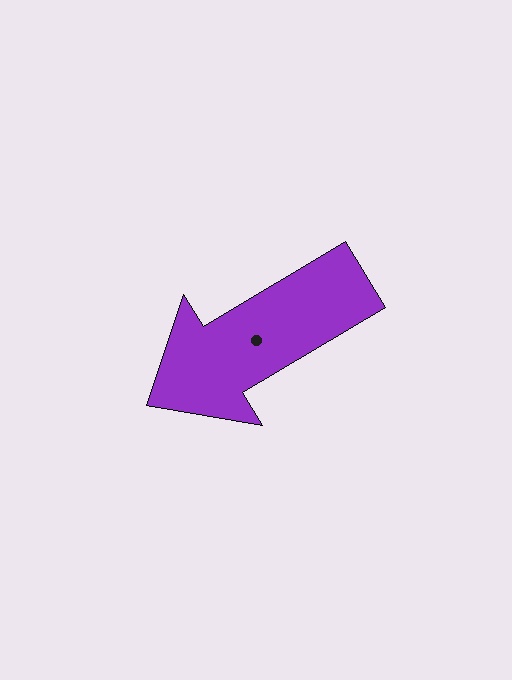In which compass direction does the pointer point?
Southwest.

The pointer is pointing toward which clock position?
Roughly 8 o'clock.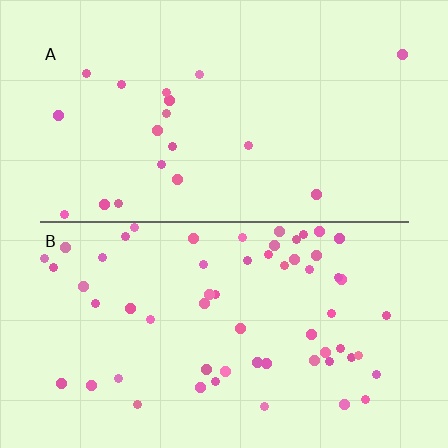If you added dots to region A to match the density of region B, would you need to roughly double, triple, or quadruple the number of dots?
Approximately triple.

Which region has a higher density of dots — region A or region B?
B (the bottom).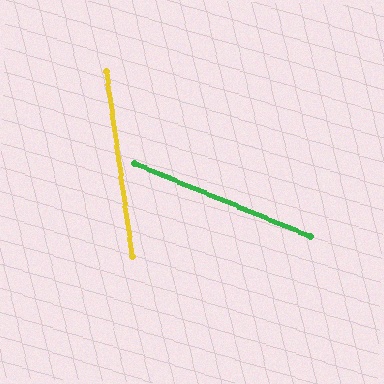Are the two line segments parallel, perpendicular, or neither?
Neither parallel nor perpendicular — they differ by about 59°.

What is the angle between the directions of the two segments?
Approximately 59 degrees.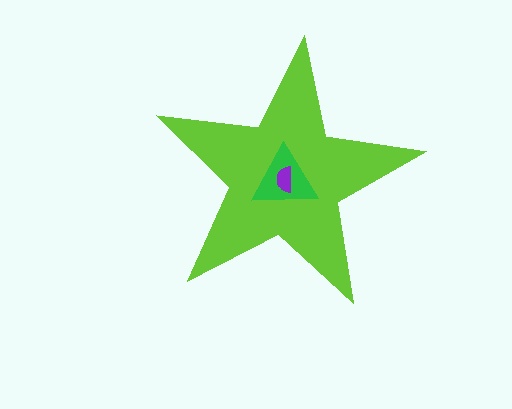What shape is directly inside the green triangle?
The purple semicircle.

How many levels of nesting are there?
3.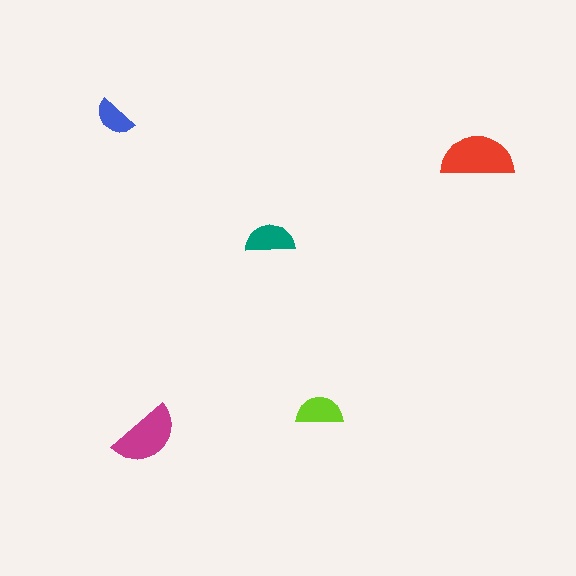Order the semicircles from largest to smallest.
the red one, the magenta one, the teal one, the lime one, the blue one.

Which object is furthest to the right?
The red semicircle is rightmost.